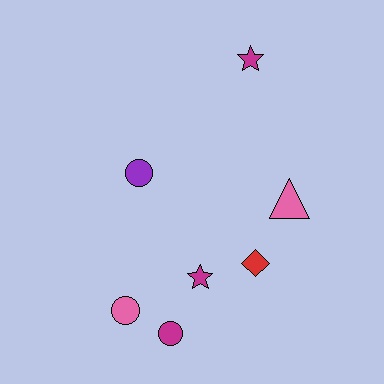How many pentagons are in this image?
There are no pentagons.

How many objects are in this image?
There are 7 objects.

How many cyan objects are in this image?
There are no cyan objects.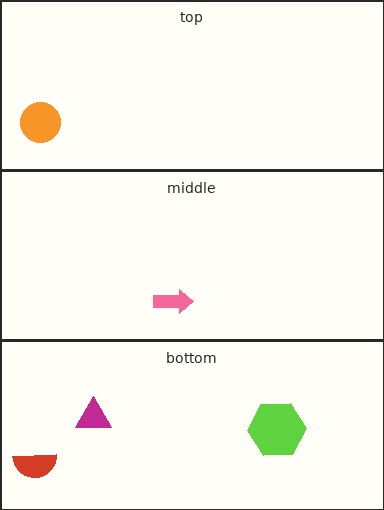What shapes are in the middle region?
The pink arrow.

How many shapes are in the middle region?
1.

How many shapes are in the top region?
1.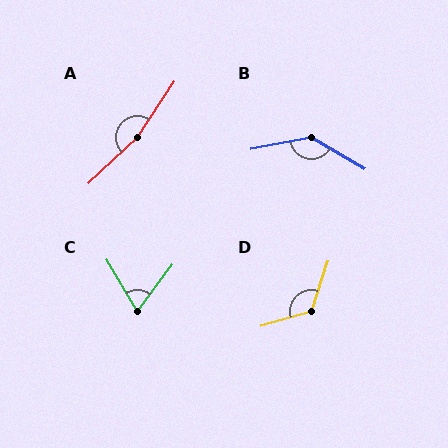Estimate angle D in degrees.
Approximately 124 degrees.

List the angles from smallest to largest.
C (68°), D (124°), B (139°), A (167°).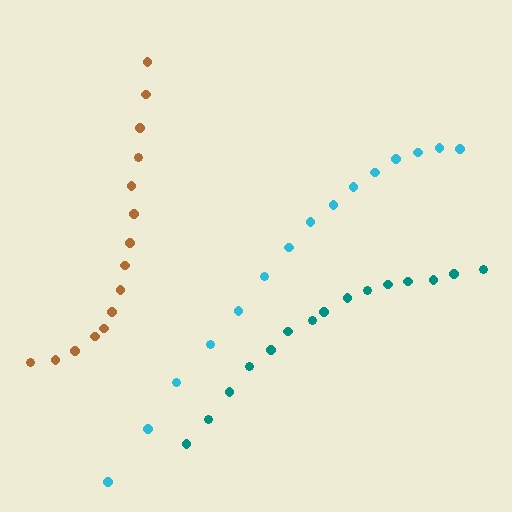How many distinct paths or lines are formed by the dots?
There are 3 distinct paths.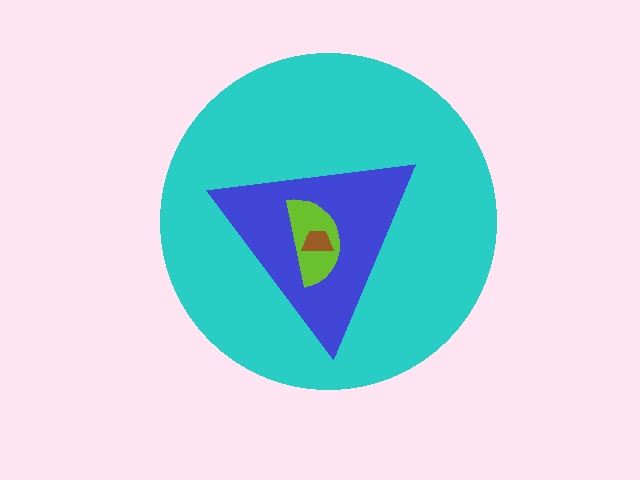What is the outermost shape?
The cyan circle.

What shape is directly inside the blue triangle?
The lime semicircle.